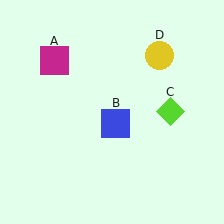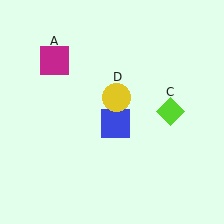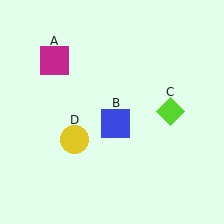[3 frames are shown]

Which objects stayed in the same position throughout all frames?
Magenta square (object A) and blue square (object B) and lime diamond (object C) remained stationary.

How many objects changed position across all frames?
1 object changed position: yellow circle (object D).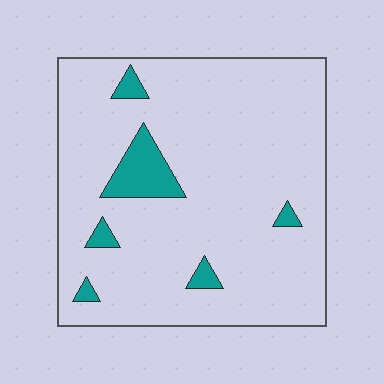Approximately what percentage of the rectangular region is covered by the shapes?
Approximately 10%.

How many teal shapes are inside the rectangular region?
6.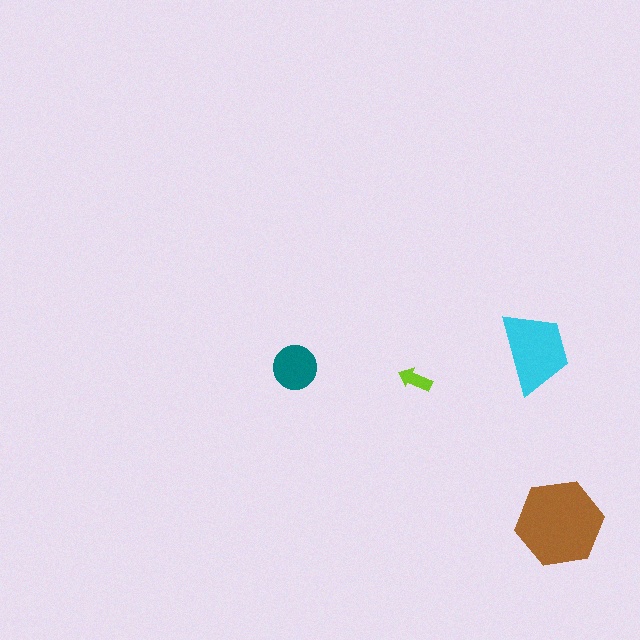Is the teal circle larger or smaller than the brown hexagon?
Smaller.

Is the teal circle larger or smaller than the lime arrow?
Larger.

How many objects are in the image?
There are 4 objects in the image.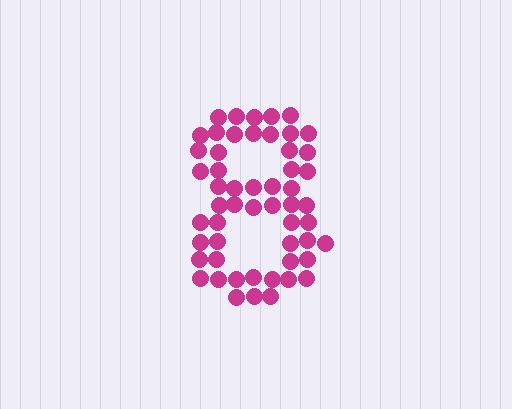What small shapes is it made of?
It is made of small circles.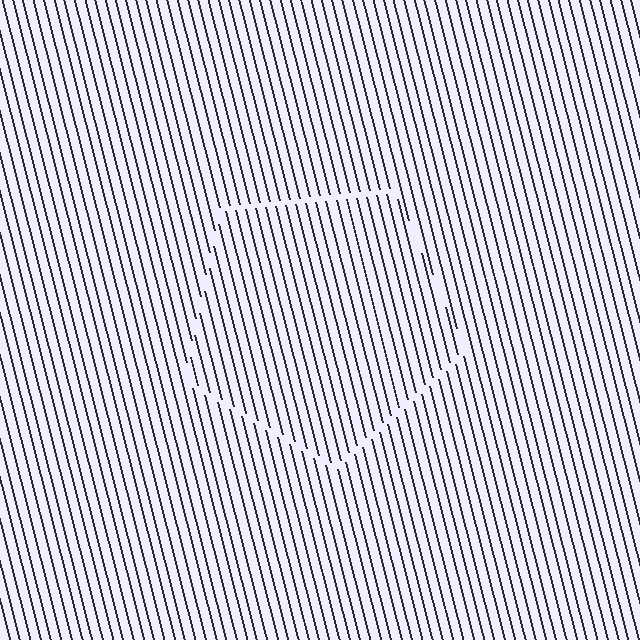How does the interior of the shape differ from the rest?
The interior of the shape contains the same grating, shifted by half a period — the contour is defined by the phase discontinuity where line-ends from the inner and outer gratings abut.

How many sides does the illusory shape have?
5 sides — the line-ends trace a pentagon.